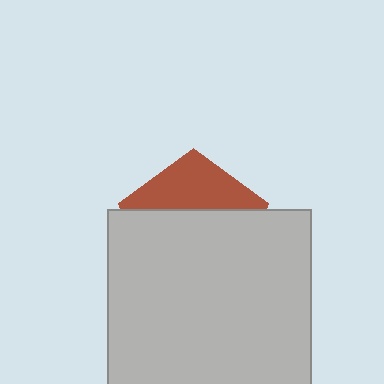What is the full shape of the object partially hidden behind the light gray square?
The partially hidden object is a brown pentagon.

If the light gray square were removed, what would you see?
You would see the complete brown pentagon.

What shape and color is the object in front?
The object in front is a light gray square.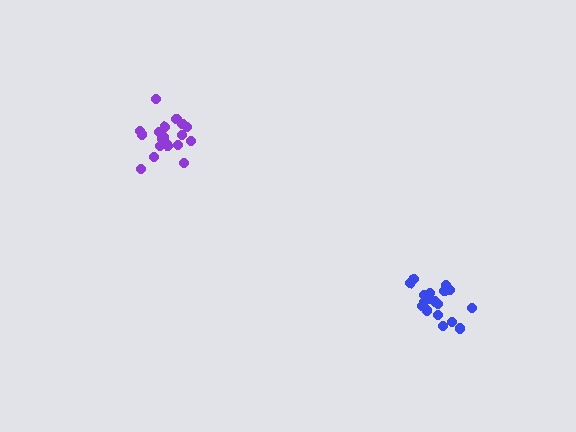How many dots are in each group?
Group 1: 19 dots, Group 2: 18 dots (37 total).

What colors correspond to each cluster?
The clusters are colored: purple, blue.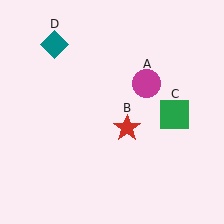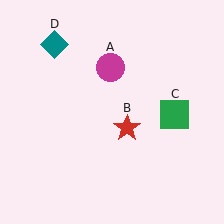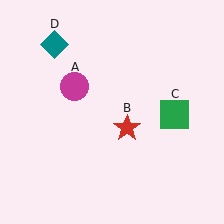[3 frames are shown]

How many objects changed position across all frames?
1 object changed position: magenta circle (object A).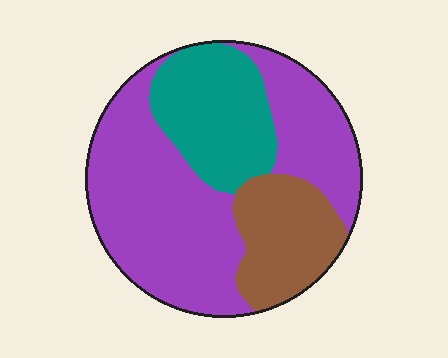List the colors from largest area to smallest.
From largest to smallest: purple, teal, brown.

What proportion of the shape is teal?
Teal takes up between a sixth and a third of the shape.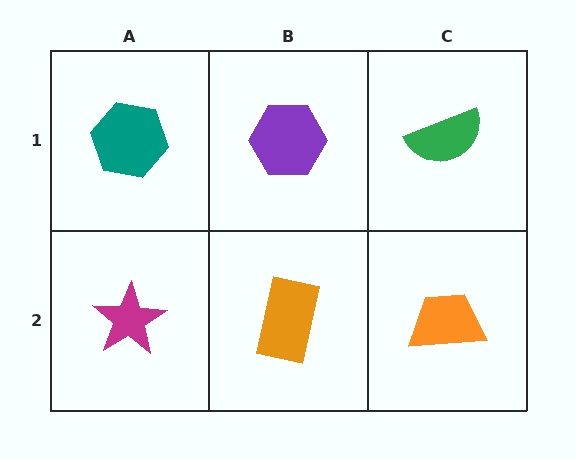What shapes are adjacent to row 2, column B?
A purple hexagon (row 1, column B), a magenta star (row 2, column A), an orange trapezoid (row 2, column C).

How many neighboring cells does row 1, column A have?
2.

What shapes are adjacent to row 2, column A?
A teal hexagon (row 1, column A), an orange rectangle (row 2, column B).